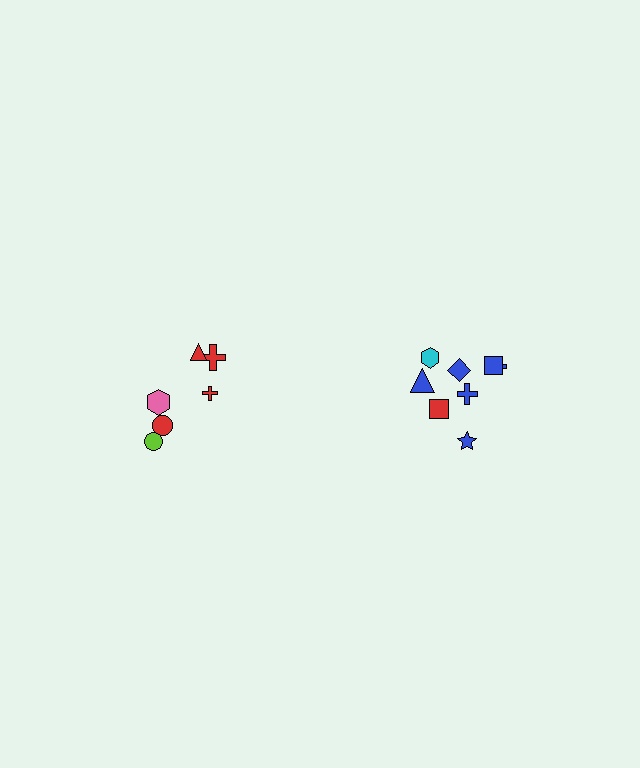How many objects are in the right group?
There are 8 objects.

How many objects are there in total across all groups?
There are 14 objects.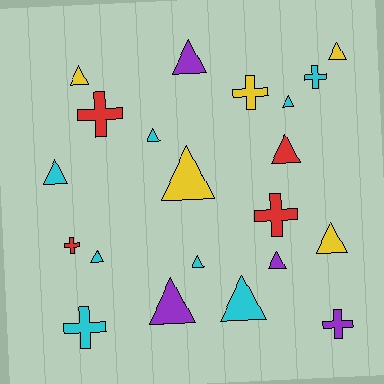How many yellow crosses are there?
There is 1 yellow cross.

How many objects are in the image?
There are 21 objects.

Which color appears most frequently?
Cyan, with 8 objects.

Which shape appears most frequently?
Triangle, with 14 objects.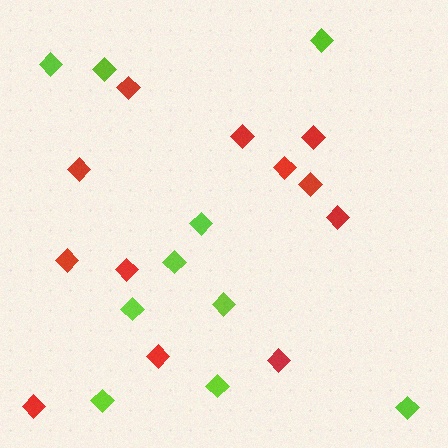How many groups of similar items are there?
There are 2 groups: one group of red diamonds (12) and one group of lime diamonds (10).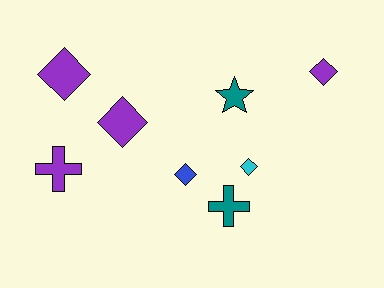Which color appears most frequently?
Purple, with 4 objects.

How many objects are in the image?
There are 8 objects.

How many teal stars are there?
There is 1 teal star.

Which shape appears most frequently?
Diamond, with 5 objects.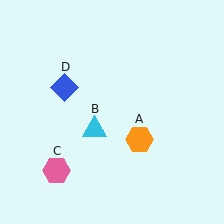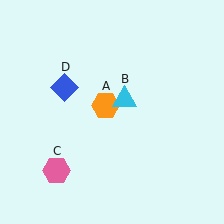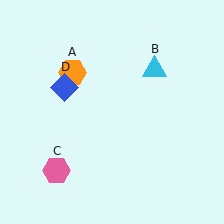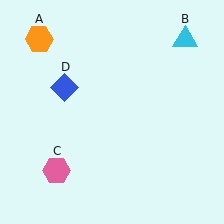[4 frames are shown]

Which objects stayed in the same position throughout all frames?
Pink hexagon (object C) and blue diamond (object D) remained stationary.